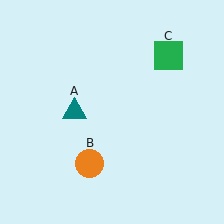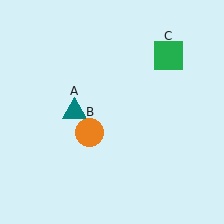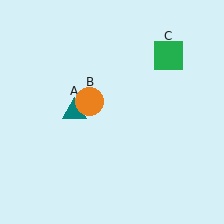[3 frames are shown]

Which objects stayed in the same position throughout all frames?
Teal triangle (object A) and green square (object C) remained stationary.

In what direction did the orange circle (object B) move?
The orange circle (object B) moved up.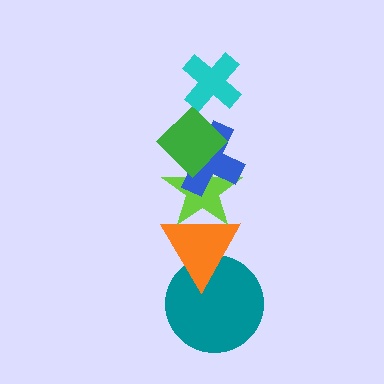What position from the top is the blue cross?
The blue cross is 3rd from the top.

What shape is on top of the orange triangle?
The lime star is on top of the orange triangle.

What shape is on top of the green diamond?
The cyan cross is on top of the green diamond.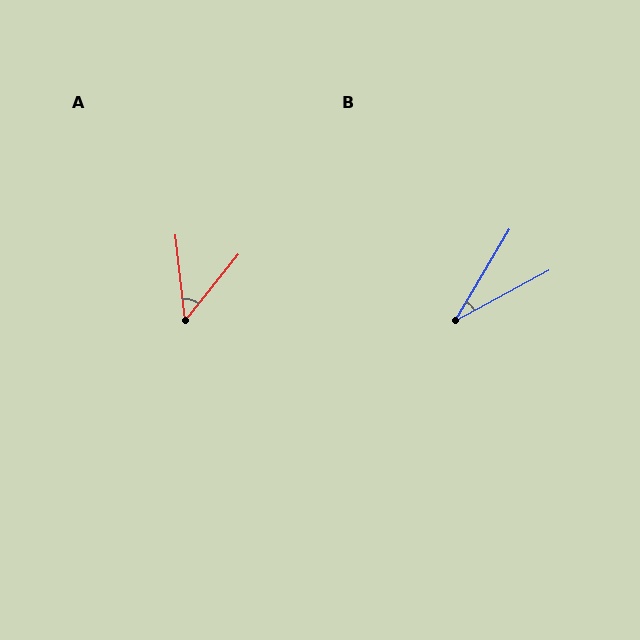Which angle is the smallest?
B, at approximately 31 degrees.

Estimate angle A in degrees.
Approximately 45 degrees.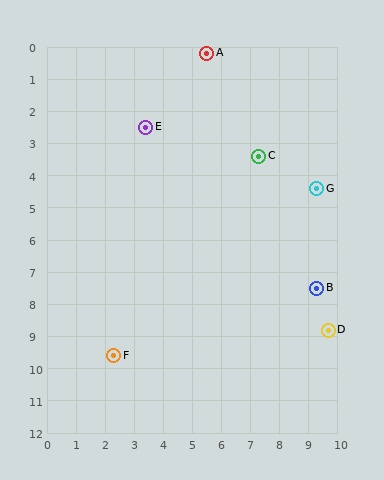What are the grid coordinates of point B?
Point B is at approximately (9.3, 7.5).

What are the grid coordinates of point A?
Point A is at approximately (5.5, 0.2).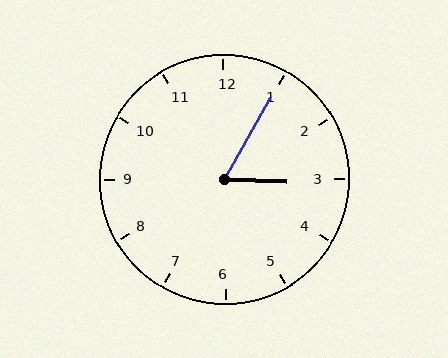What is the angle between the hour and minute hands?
Approximately 62 degrees.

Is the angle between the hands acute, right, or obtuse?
It is acute.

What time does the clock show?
3:05.